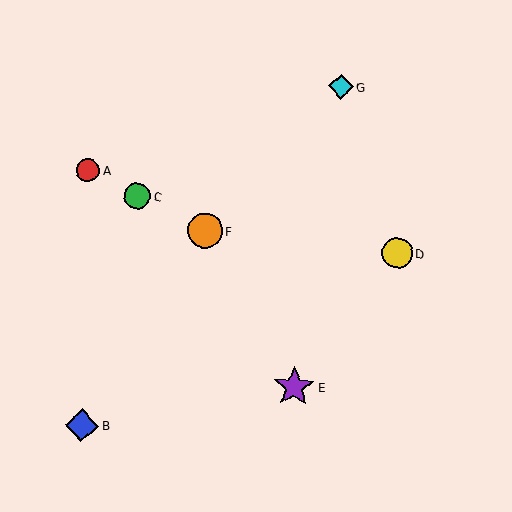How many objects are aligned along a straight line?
3 objects (A, C, F) are aligned along a straight line.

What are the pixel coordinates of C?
Object C is at (137, 196).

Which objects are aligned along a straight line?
Objects A, C, F are aligned along a straight line.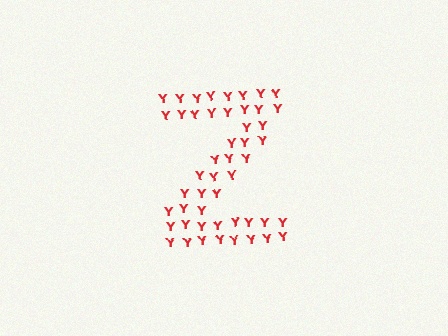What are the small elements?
The small elements are letter Y's.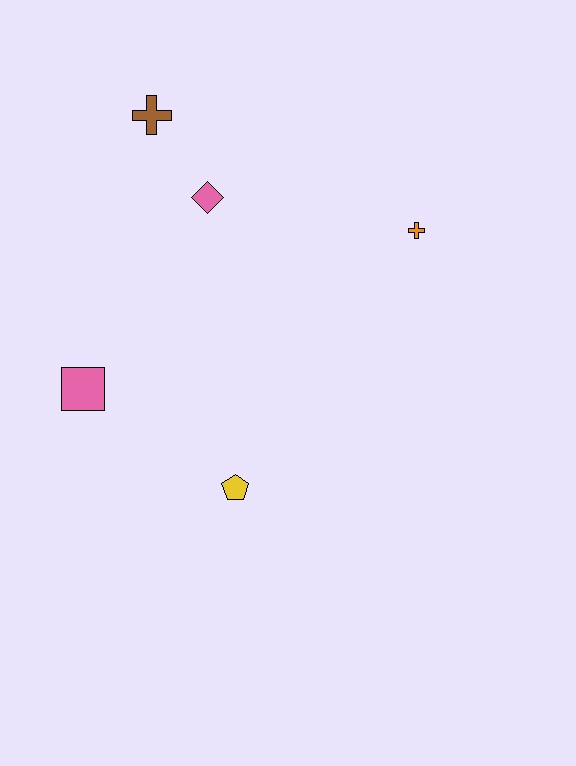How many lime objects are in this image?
There are no lime objects.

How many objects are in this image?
There are 5 objects.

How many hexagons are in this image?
There are no hexagons.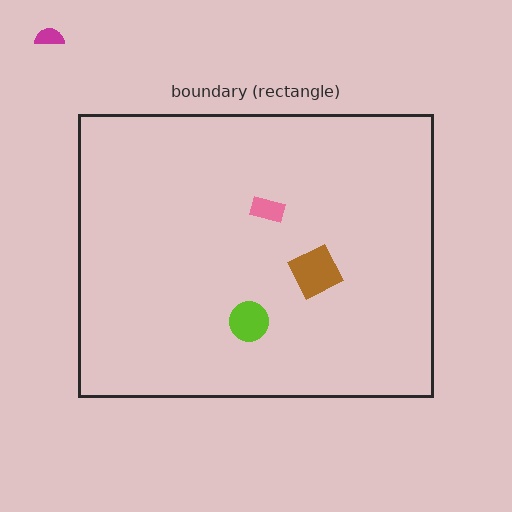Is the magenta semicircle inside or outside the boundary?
Outside.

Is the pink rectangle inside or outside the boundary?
Inside.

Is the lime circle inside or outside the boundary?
Inside.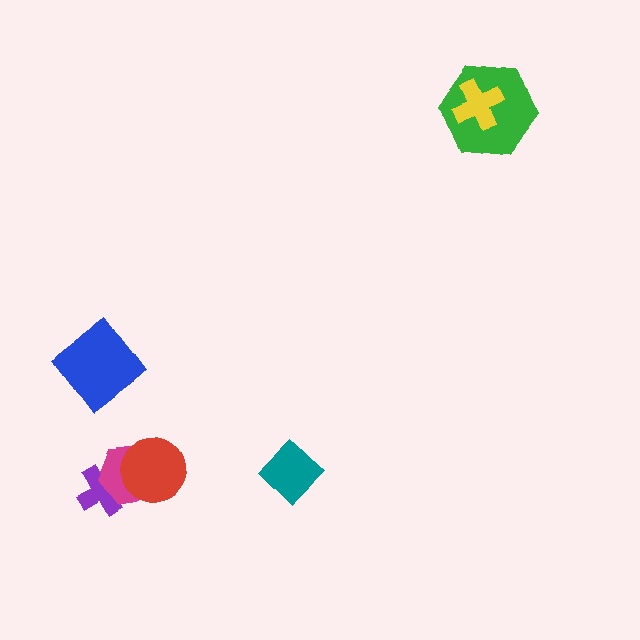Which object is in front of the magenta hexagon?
The red circle is in front of the magenta hexagon.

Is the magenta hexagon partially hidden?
Yes, it is partially covered by another shape.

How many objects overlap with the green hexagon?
1 object overlaps with the green hexagon.